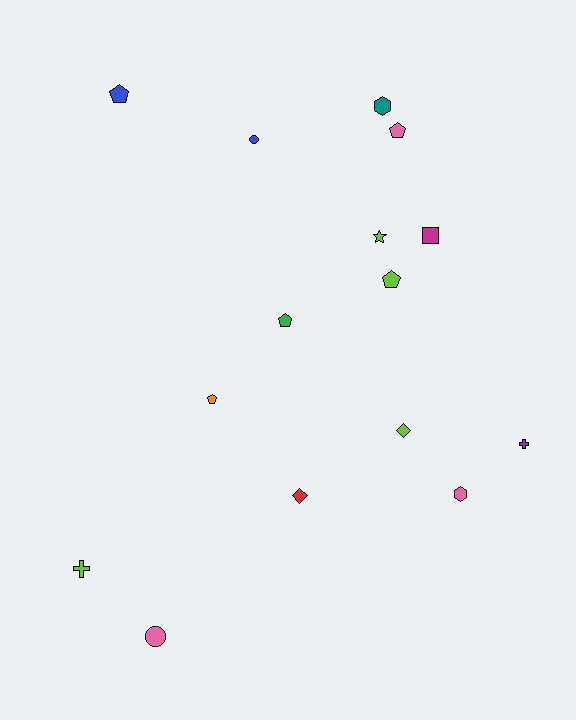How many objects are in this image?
There are 15 objects.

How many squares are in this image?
There is 1 square.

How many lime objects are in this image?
There are 4 lime objects.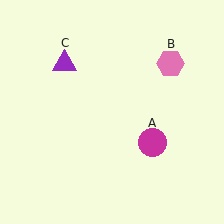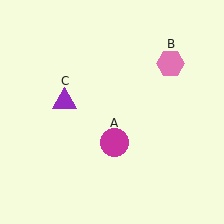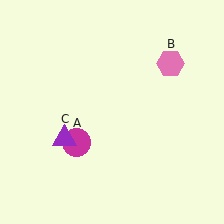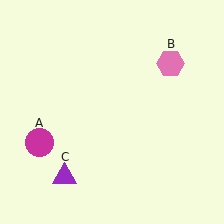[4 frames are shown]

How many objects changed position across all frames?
2 objects changed position: magenta circle (object A), purple triangle (object C).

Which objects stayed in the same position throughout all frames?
Pink hexagon (object B) remained stationary.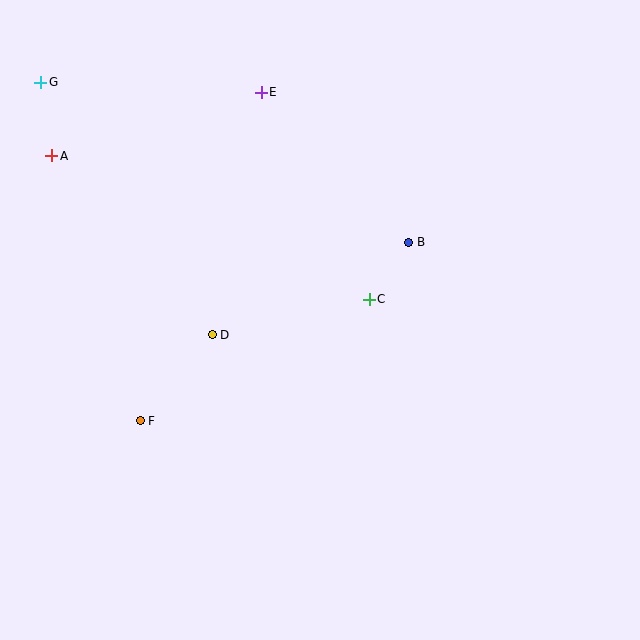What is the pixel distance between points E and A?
The distance between E and A is 219 pixels.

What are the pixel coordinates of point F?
Point F is at (140, 421).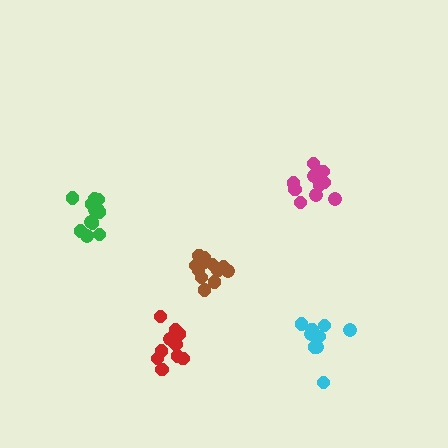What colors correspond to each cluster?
The clusters are colored: brown, cyan, magenta, red, green.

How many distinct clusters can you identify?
There are 5 distinct clusters.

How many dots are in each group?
Group 1: 13 dots, Group 2: 9 dots, Group 3: 11 dots, Group 4: 10 dots, Group 5: 12 dots (55 total).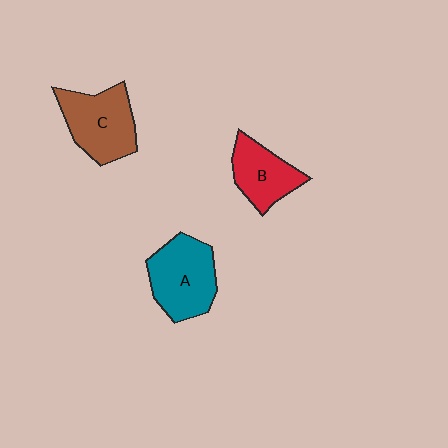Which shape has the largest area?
Shape A (teal).